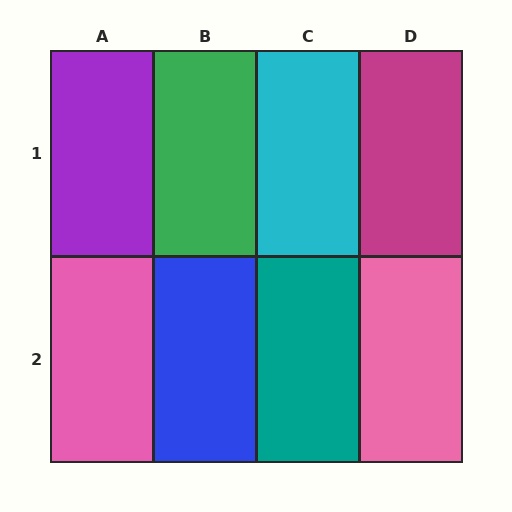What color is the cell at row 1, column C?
Cyan.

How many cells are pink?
2 cells are pink.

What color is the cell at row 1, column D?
Magenta.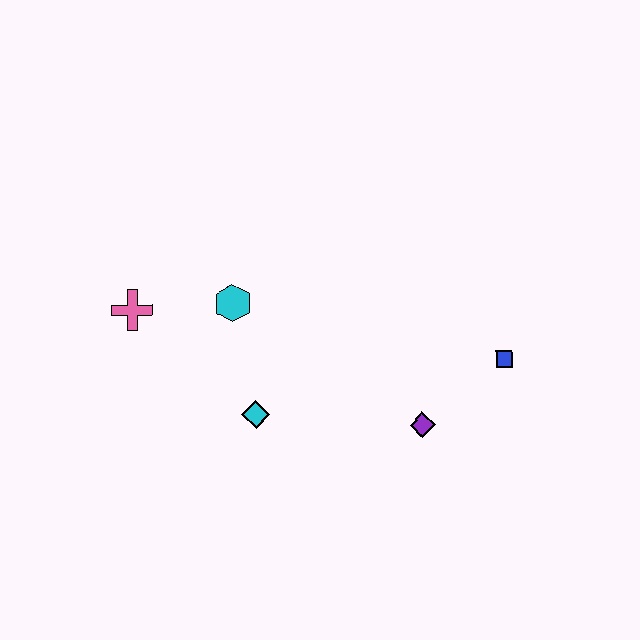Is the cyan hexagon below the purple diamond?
No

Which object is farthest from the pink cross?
The blue square is farthest from the pink cross.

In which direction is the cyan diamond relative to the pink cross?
The cyan diamond is to the right of the pink cross.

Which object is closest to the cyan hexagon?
The pink cross is closest to the cyan hexagon.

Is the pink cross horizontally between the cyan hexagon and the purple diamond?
No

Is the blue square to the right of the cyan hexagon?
Yes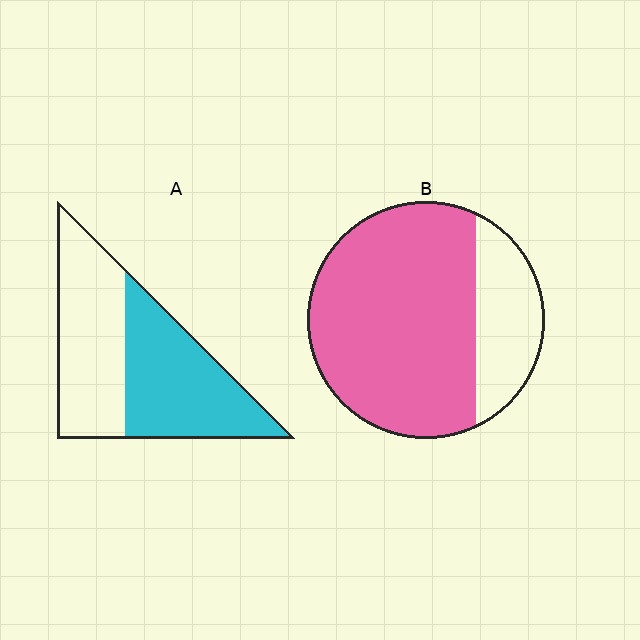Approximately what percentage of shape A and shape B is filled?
A is approximately 50% and B is approximately 75%.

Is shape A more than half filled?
Roughly half.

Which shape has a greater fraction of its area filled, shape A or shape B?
Shape B.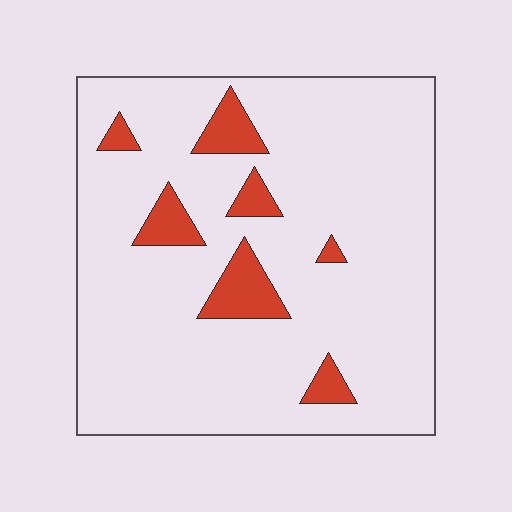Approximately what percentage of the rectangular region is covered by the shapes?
Approximately 10%.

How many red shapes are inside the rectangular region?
7.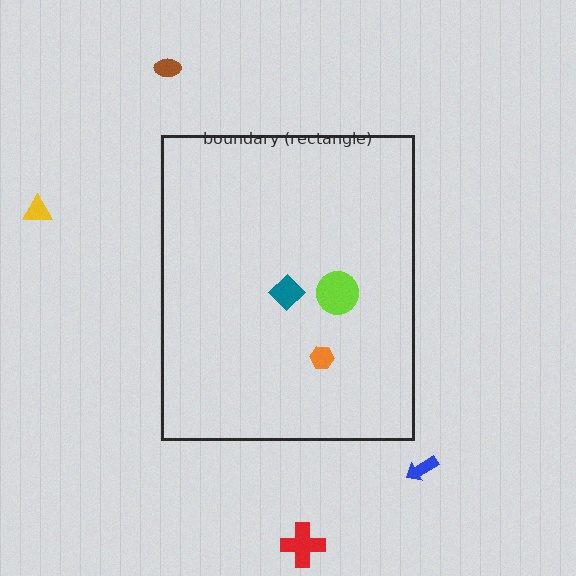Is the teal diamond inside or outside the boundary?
Inside.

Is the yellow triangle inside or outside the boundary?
Outside.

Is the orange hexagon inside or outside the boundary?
Inside.